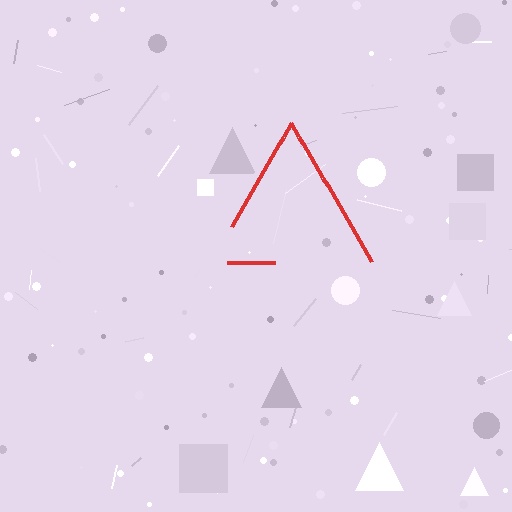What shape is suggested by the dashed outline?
The dashed outline suggests a triangle.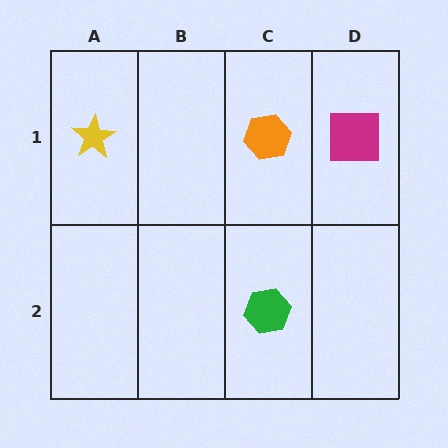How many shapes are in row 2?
1 shape.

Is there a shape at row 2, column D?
No, that cell is empty.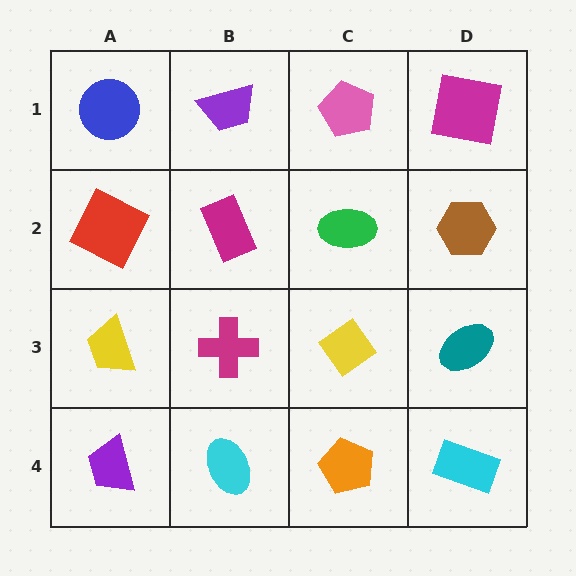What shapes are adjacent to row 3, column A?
A red square (row 2, column A), a purple trapezoid (row 4, column A), a magenta cross (row 3, column B).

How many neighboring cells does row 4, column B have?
3.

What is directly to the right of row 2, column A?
A magenta rectangle.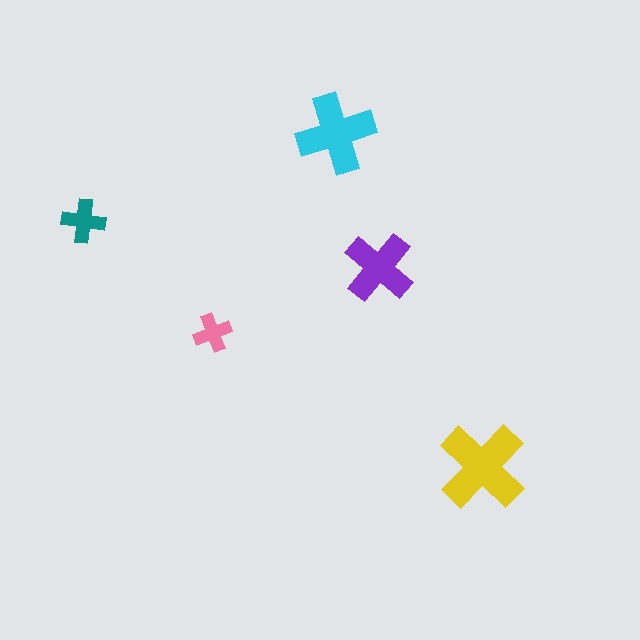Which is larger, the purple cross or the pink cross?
The purple one.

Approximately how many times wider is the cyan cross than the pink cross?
About 2 times wider.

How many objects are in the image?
There are 5 objects in the image.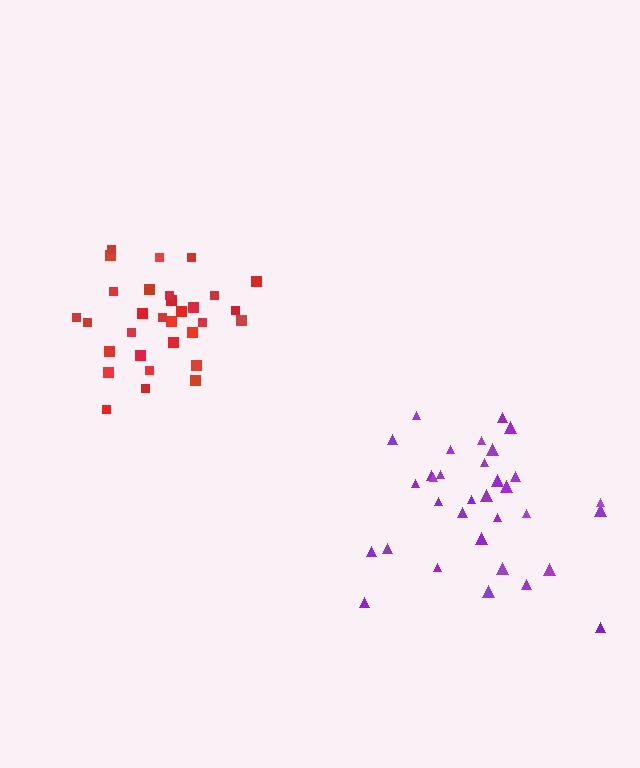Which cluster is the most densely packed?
Red.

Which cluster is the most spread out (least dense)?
Purple.